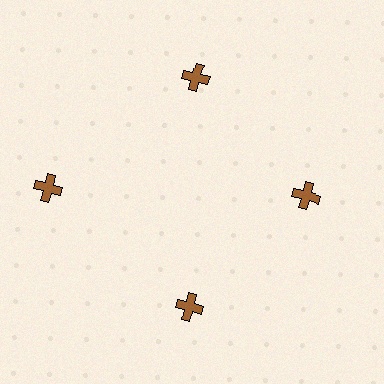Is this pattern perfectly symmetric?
No. The 4 brown crosses are arranged in a ring, but one element near the 9 o'clock position is pushed outward from the center, breaking the 4-fold rotational symmetry.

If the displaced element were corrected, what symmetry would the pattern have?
It would have 4-fold rotational symmetry — the pattern would map onto itself every 90 degrees.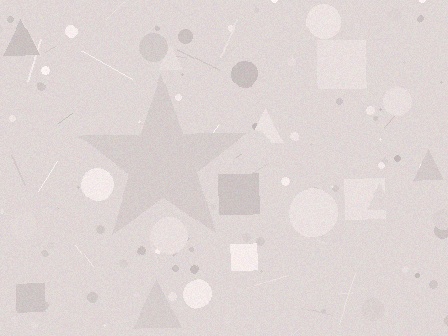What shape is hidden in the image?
A star is hidden in the image.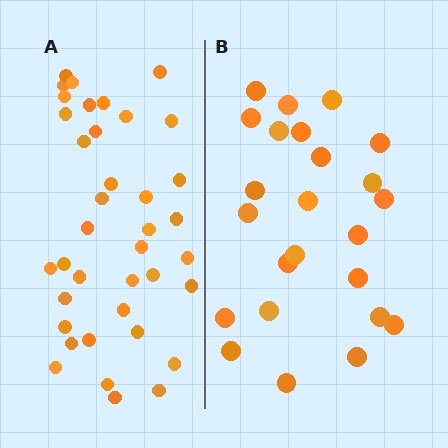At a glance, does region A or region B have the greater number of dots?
Region A (the left region) has more dots.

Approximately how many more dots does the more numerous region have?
Region A has approximately 15 more dots than region B.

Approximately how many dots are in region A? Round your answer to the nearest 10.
About 40 dots. (The exact count is 38, which rounds to 40.)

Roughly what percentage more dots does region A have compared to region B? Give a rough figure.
About 60% more.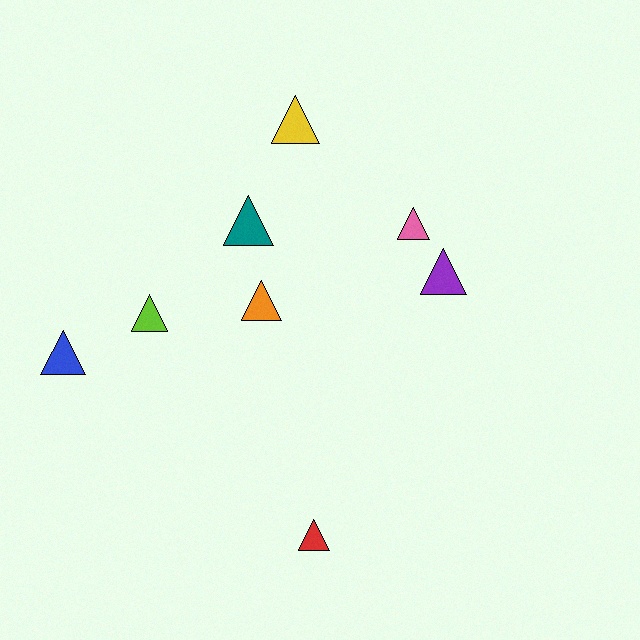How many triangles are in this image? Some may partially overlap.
There are 8 triangles.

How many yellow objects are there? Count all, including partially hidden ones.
There is 1 yellow object.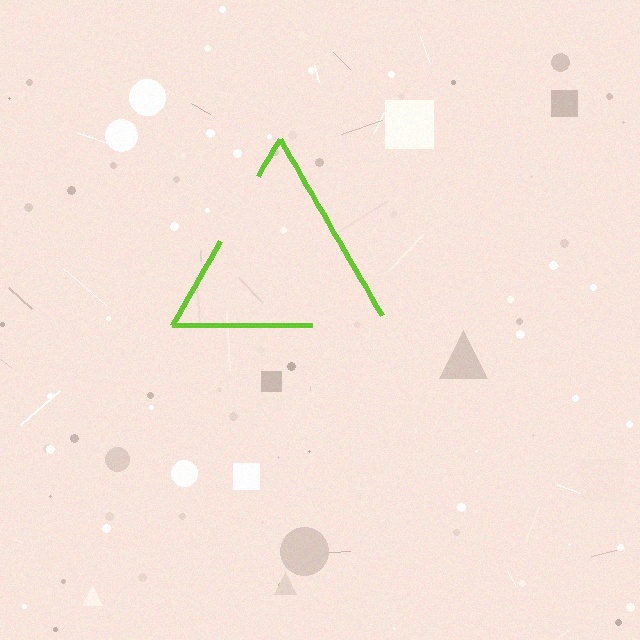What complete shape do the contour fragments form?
The contour fragments form a triangle.